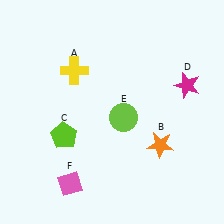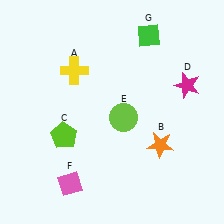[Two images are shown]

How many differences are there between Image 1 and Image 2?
There is 1 difference between the two images.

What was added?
A green diamond (G) was added in Image 2.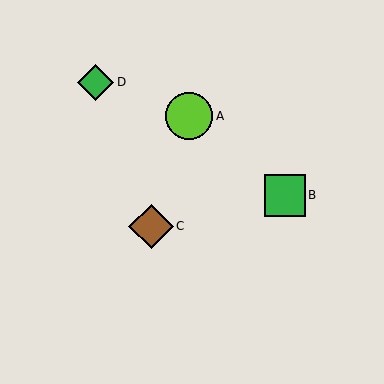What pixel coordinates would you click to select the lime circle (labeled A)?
Click at (189, 116) to select the lime circle A.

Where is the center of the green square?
The center of the green square is at (285, 195).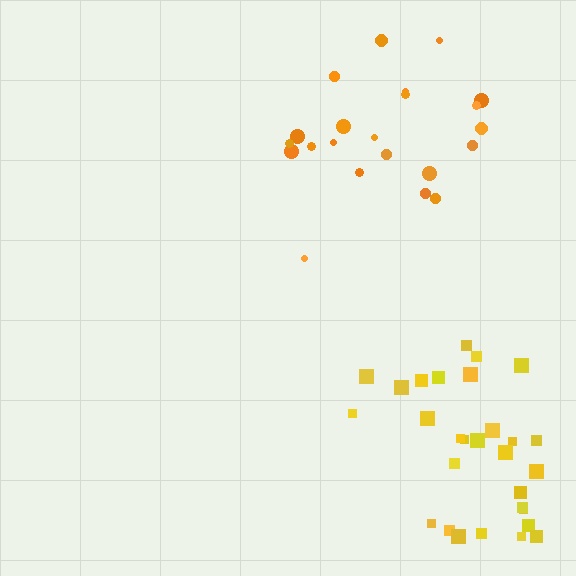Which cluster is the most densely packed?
Yellow.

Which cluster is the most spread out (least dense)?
Orange.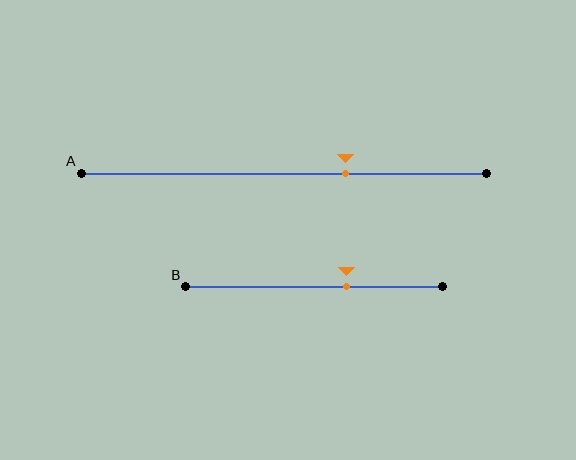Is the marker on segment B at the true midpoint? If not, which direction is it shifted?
No, the marker on segment B is shifted to the right by about 13% of the segment length.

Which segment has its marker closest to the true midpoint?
Segment B has its marker closest to the true midpoint.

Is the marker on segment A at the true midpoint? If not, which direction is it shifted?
No, the marker on segment A is shifted to the right by about 15% of the segment length.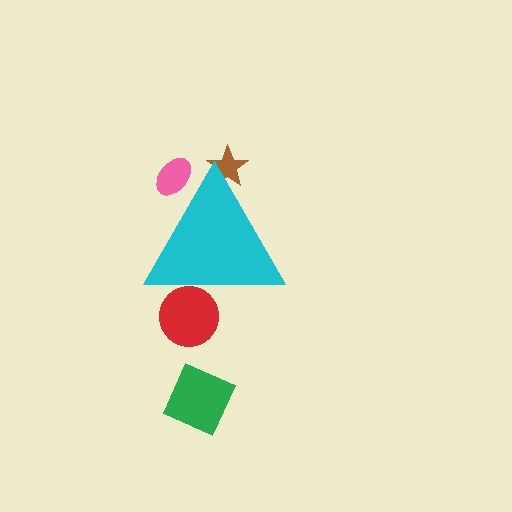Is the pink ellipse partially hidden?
Yes, the pink ellipse is partially hidden behind the cyan triangle.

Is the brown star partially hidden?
Yes, the brown star is partially hidden behind the cyan triangle.